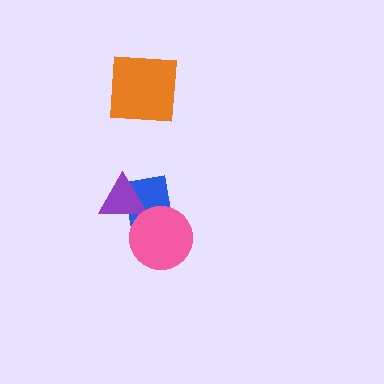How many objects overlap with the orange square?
0 objects overlap with the orange square.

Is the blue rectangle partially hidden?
Yes, it is partially covered by another shape.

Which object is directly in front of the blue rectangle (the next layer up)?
The purple triangle is directly in front of the blue rectangle.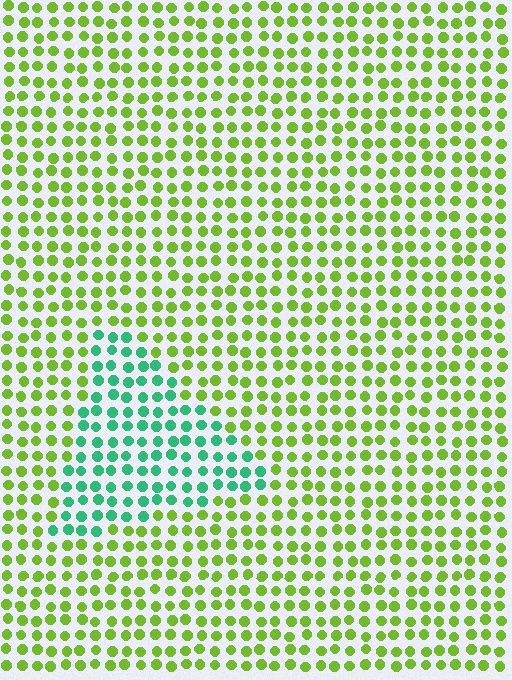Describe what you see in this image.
The image is filled with small lime elements in a uniform arrangement. A triangle-shaped region is visible where the elements are tinted to a slightly different hue, forming a subtle color boundary.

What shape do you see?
I see a triangle.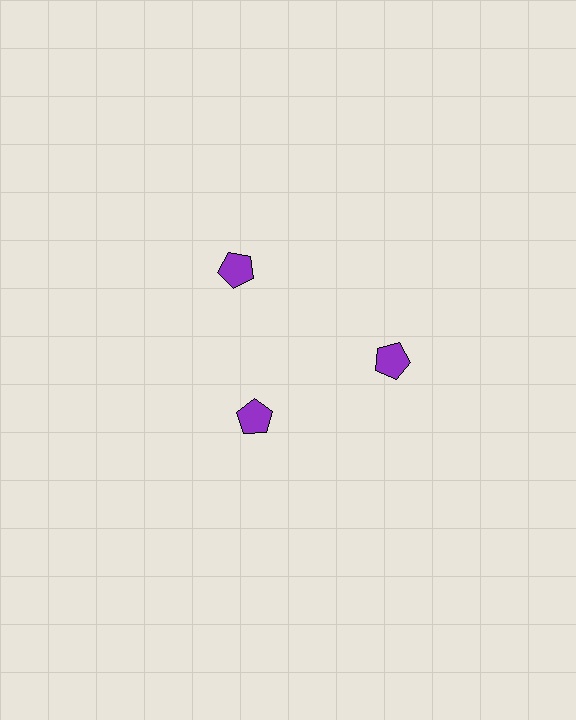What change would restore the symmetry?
The symmetry would be restored by moving it outward, back onto the ring so that all 3 pentagons sit at equal angles and equal distance from the center.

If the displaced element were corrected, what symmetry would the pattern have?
It would have 3-fold rotational symmetry — the pattern would map onto itself every 120 degrees.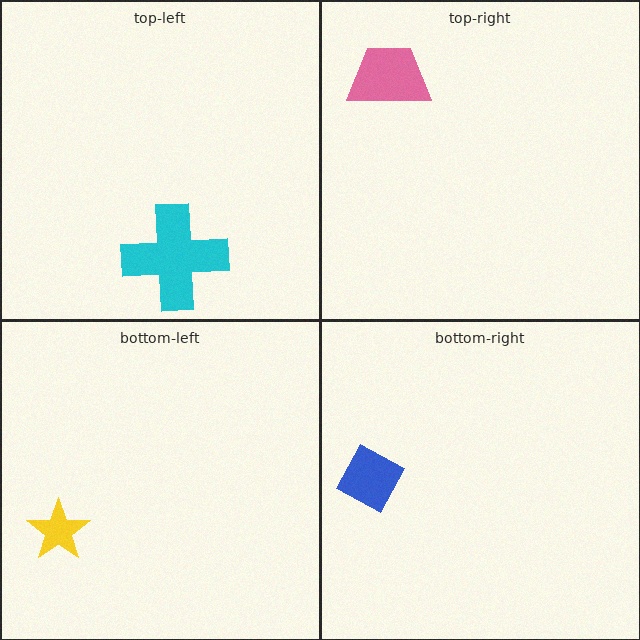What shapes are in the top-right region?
The pink trapezoid.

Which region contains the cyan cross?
The top-left region.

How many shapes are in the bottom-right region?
1.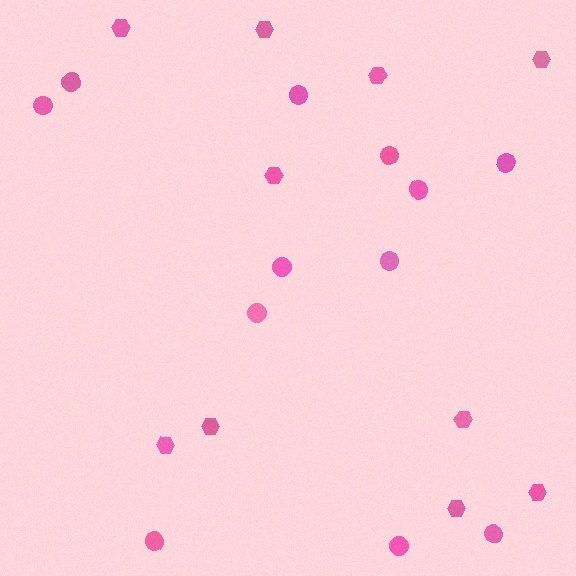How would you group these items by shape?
There are 2 groups: one group of circles (12) and one group of hexagons (10).